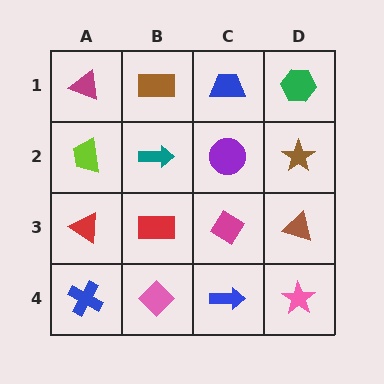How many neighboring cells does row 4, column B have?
3.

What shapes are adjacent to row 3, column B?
A teal arrow (row 2, column B), a pink diamond (row 4, column B), a red triangle (row 3, column A), a magenta diamond (row 3, column C).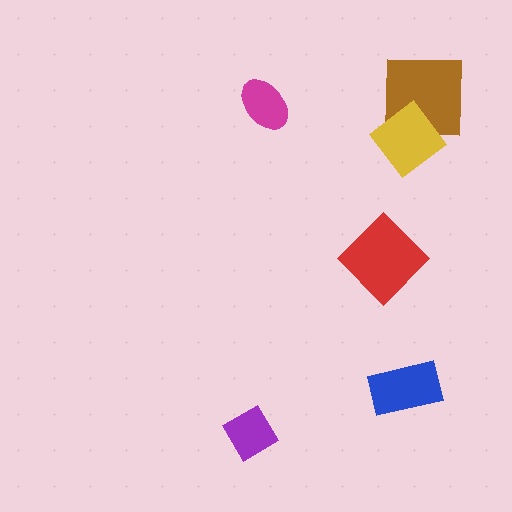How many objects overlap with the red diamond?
0 objects overlap with the red diamond.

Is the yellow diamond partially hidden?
No, no other shape covers it.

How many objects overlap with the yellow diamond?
1 object overlaps with the yellow diamond.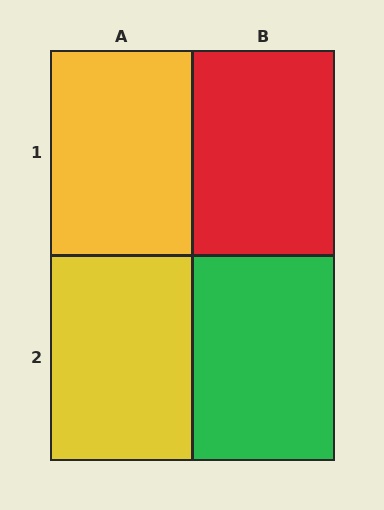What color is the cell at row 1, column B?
Red.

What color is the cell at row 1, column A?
Yellow.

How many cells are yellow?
2 cells are yellow.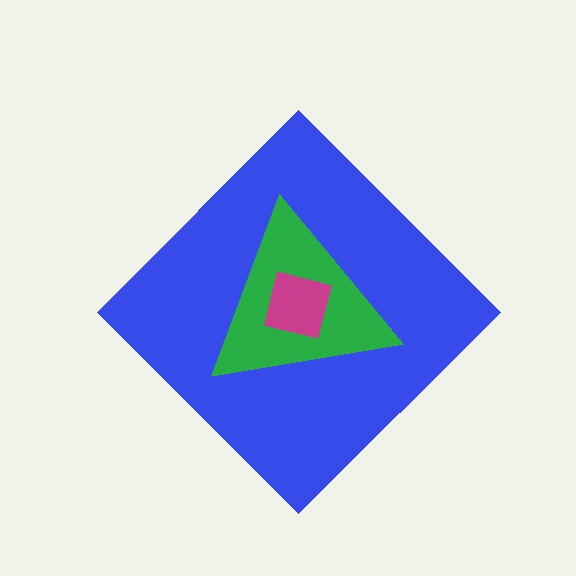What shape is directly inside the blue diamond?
The green triangle.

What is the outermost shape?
The blue diamond.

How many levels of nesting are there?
3.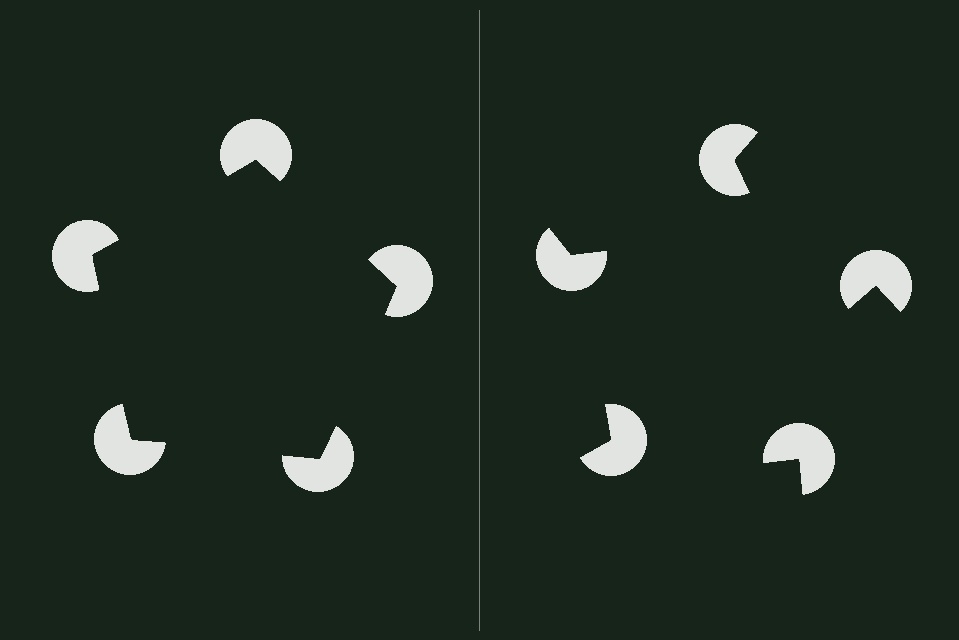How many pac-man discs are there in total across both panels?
10 — 5 on each side.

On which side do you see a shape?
An illusory pentagon appears on the left side. On the right side the wedge cuts are rotated, so no coherent shape forms.